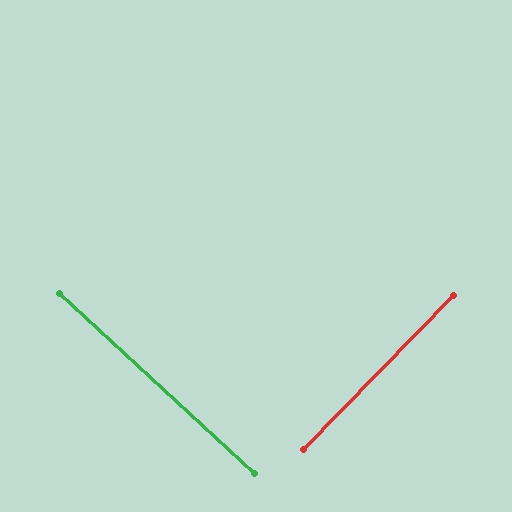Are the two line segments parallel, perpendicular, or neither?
Perpendicular — they meet at approximately 88°.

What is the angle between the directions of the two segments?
Approximately 88 degrees.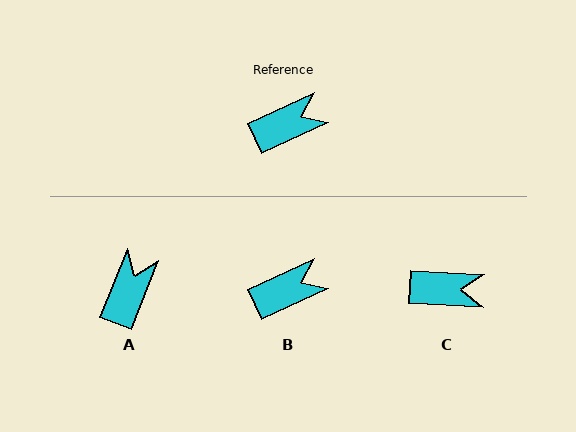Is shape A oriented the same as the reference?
No, it is off by about 43 degrees.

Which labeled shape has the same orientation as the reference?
B.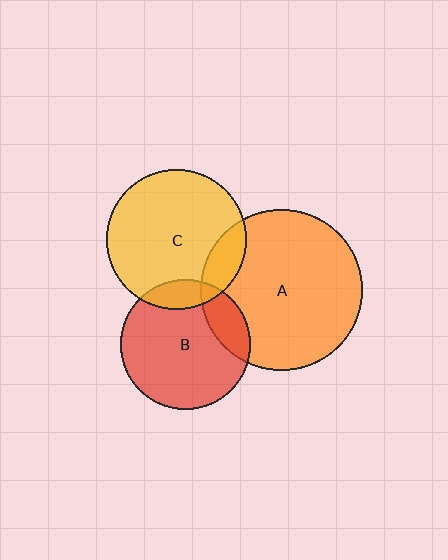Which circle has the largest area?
Circle A (orange).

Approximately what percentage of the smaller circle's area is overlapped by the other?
Approximately 15%.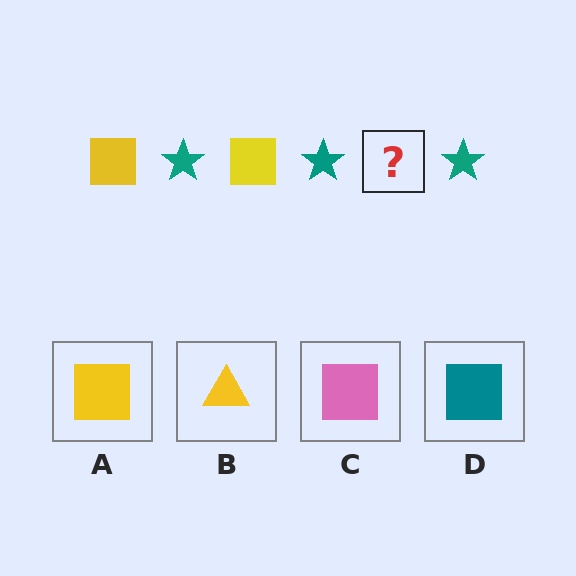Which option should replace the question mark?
Option A.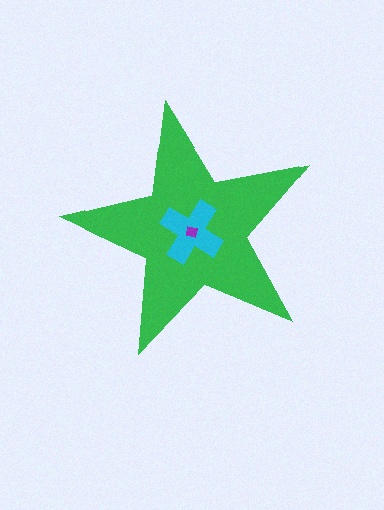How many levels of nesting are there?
3.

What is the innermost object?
The purple square.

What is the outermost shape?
The green star.